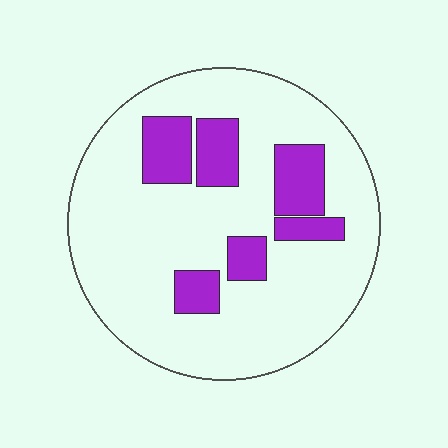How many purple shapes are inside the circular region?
6.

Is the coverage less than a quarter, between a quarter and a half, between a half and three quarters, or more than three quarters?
Less than a quarter.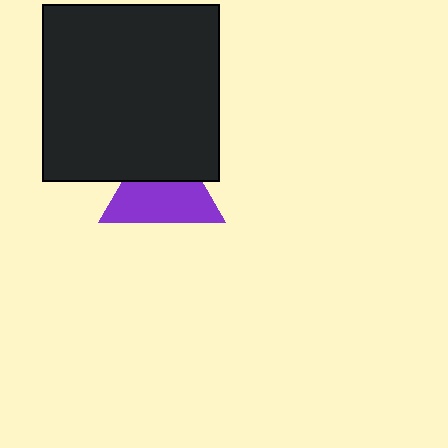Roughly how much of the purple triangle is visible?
About half of it is visible (roughly 61%).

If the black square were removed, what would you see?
You would see the complete purple triangle.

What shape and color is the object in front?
The object in front is a black square.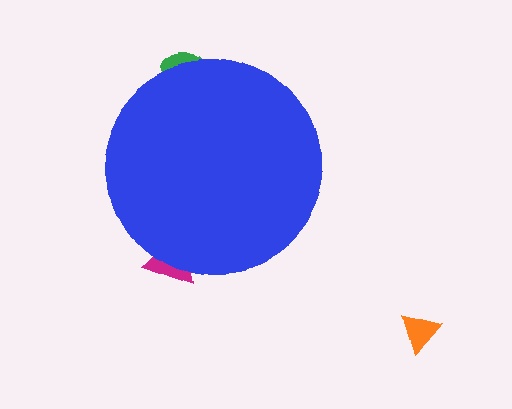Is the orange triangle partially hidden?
No, the orange triangle is fully visible.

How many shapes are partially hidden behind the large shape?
2 shapes are partially hidden.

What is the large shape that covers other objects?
A blue circle.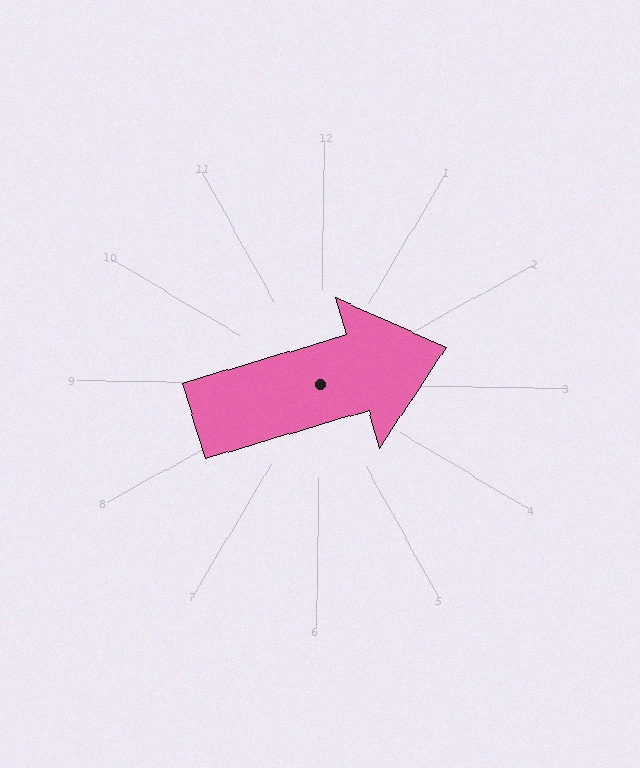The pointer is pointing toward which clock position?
Roughly 2 o'clock.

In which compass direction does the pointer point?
East.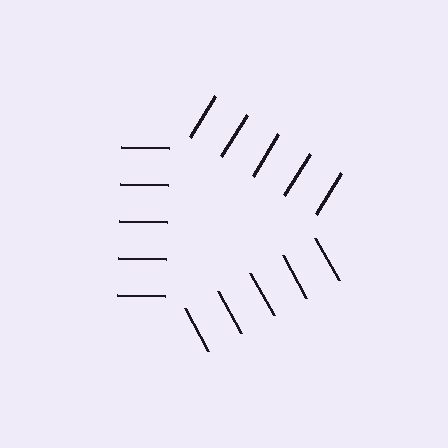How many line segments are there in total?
15 — 5 along each of the 3 edges.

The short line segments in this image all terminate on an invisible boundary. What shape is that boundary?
An illusory triangle — the line segments terminate on its edges but no continuous stroke is drawn.